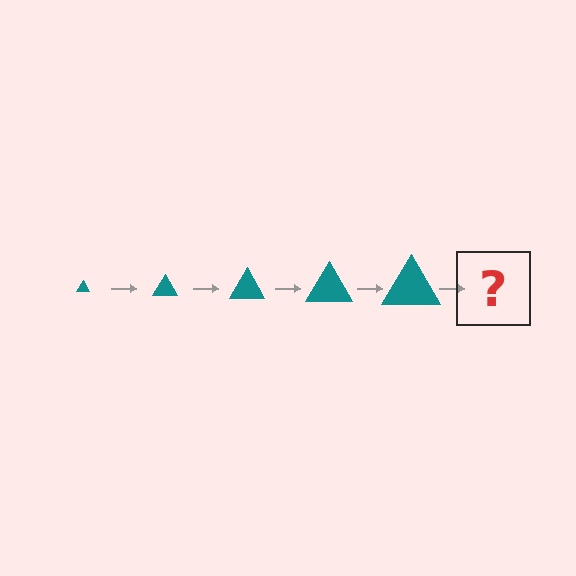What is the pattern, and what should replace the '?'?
The pattern is that the triangle gets progressively larger each step. The '?' should be a teal triangle, larger than the previous one.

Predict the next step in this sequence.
The next step is a teal triangle, larger than the previous one.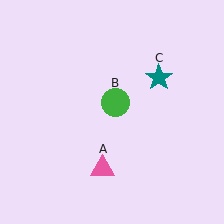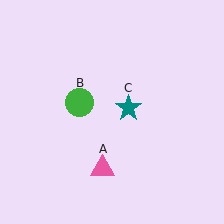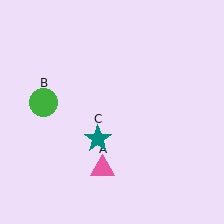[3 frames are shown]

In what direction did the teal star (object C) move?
The teal star (object C) moved down and to the left.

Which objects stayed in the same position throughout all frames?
Pink triangle (object A) remained stationary.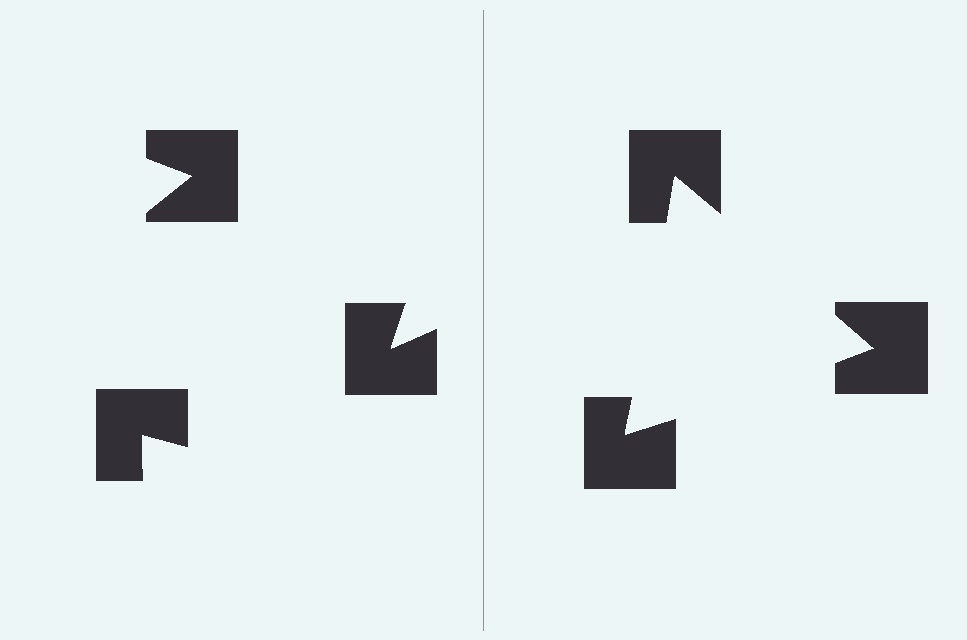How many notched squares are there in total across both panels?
6 — 3 on each side.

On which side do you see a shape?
An illusory triangle appears on the right side. On the left side the wedge cuts are rotated, so no coherent shape forms.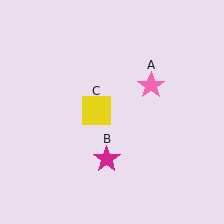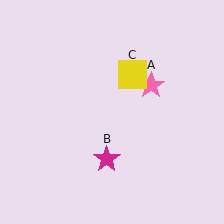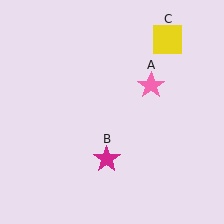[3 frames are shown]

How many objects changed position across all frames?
1 object changed position: yellow square (object C).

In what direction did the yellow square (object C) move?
The yellow square (object C) moved up and to the right.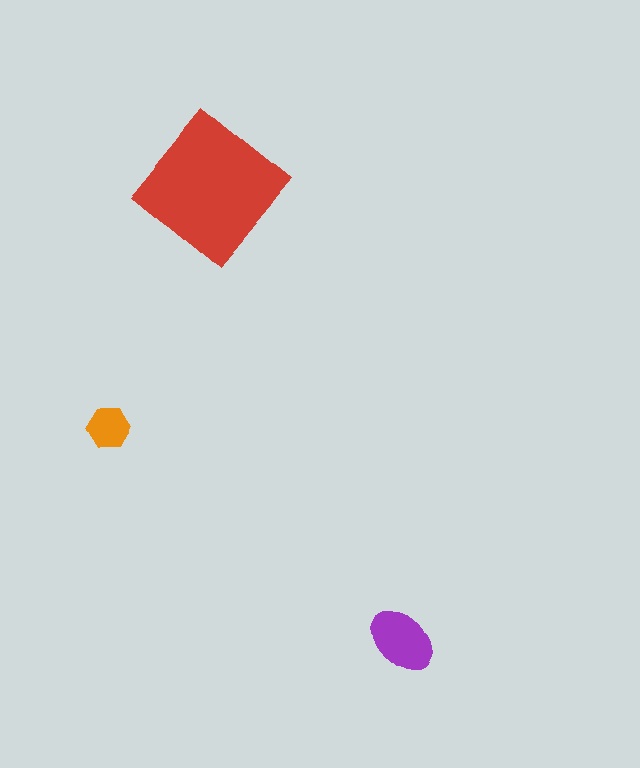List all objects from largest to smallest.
The red diamond, the purple ellipse, the orange hexagon.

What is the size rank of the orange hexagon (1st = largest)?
3rd.